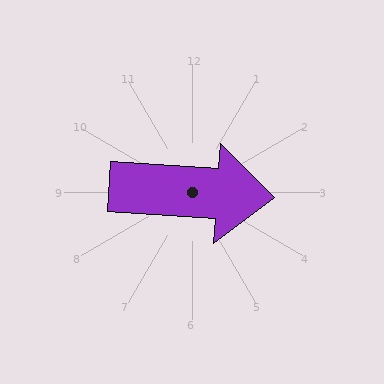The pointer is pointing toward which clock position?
Roughly 3 o'clock.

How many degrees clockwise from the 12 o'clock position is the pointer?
Approximately 94 degrees.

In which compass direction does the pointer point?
East.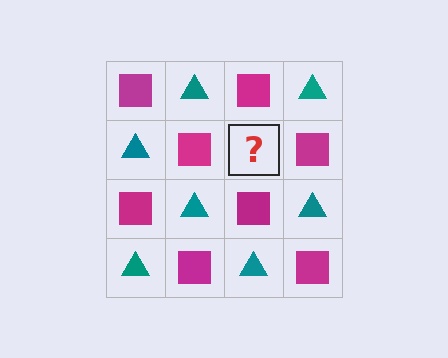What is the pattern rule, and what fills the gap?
The rule is that it alternates magenta square and teal triangle in a checkerboard pattern. The gap should be filled with a teal triangle.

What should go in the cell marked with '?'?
The missing cell should contain a teal triangle.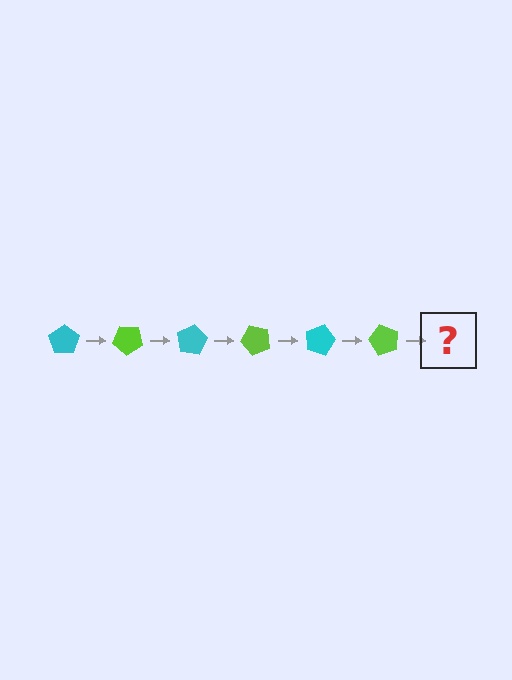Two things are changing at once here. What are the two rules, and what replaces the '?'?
The two rules are that it rotates 40 degrees each step and the color cycles through cyan and lime. The '?' should be a cyan pentagon, rotated 240 degrees from the start.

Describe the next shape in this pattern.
It should be a cyan pentagon, rotated 240 degrees from the start.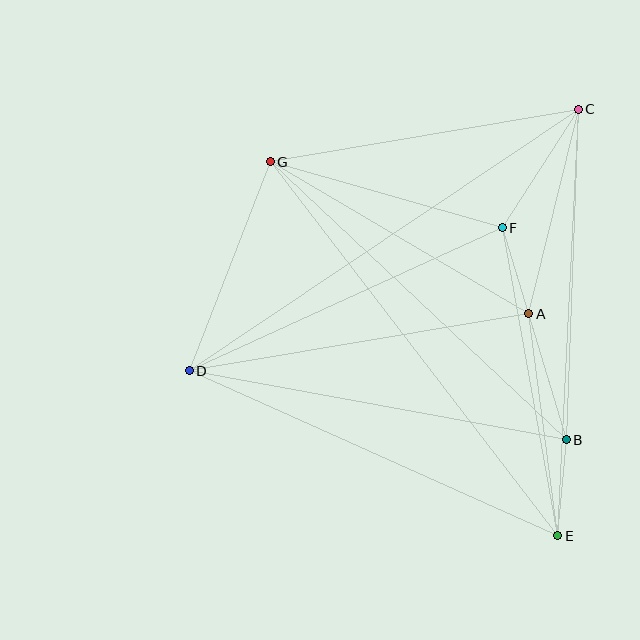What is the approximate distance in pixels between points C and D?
The distance between C and D is approximately 469 pixels.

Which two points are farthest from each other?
Points E and G are farthest from each other.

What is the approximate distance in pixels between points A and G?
The distance between A and G is approximately 300 pixels.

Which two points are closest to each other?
Points A and F are closest to each other.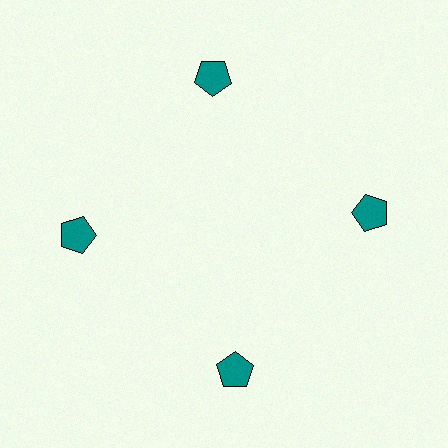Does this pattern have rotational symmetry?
Yes, this pattern has 4-fold rotational symmetry. It looks the same after rotating 90 degrees around the center.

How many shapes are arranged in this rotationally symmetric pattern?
There are 4 shapes, arranged in 4 groups of 1.